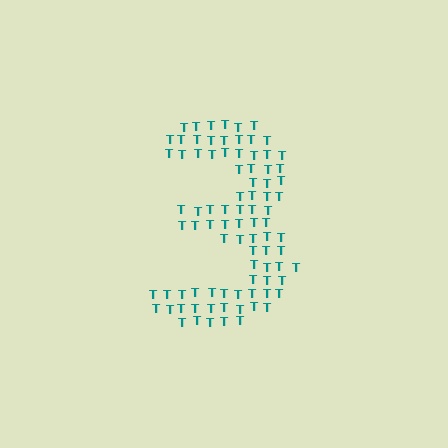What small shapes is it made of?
It is made of small letter T's.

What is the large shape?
The large shape is the digit 3.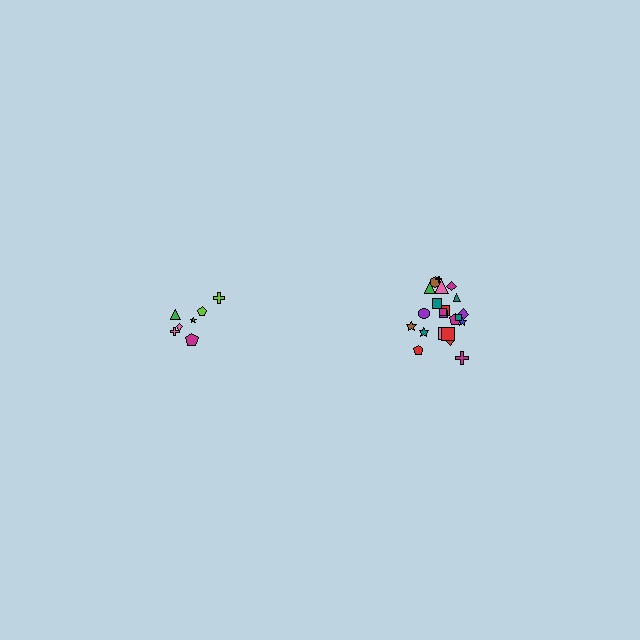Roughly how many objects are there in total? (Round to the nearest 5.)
Roughly 30 objects in total.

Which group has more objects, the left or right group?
The right group.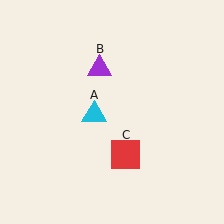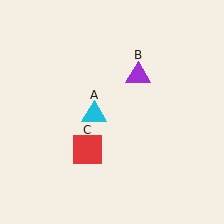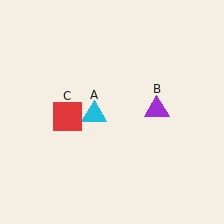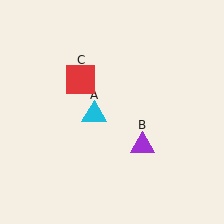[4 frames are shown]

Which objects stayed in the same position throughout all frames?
Cyan triangle (object A) remained stationary.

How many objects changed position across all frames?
2 objects changed position: purple triangle (object B), red square (object C).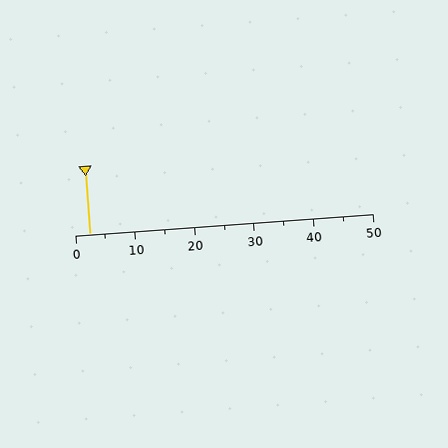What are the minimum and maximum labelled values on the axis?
The axis runs from 0 to 50.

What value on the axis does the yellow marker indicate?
The marker indicates approximately 2.5.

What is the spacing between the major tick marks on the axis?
The major ticks are spaced 10 apart.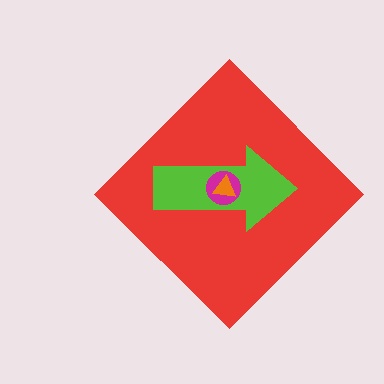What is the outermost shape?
The red diamond.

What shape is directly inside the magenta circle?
The orange triangle.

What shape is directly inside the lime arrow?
The magenta circle.